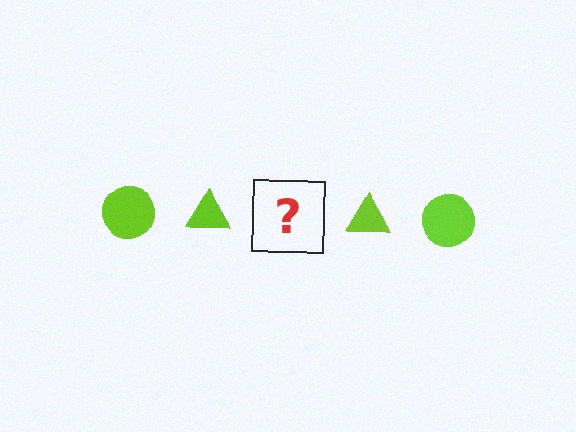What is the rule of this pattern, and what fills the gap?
The rule is that the pattern cycles through circle, triangle shapes in lime. The gap should be filled with a lime circle.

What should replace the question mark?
The question mark should be replaced with a lime circle.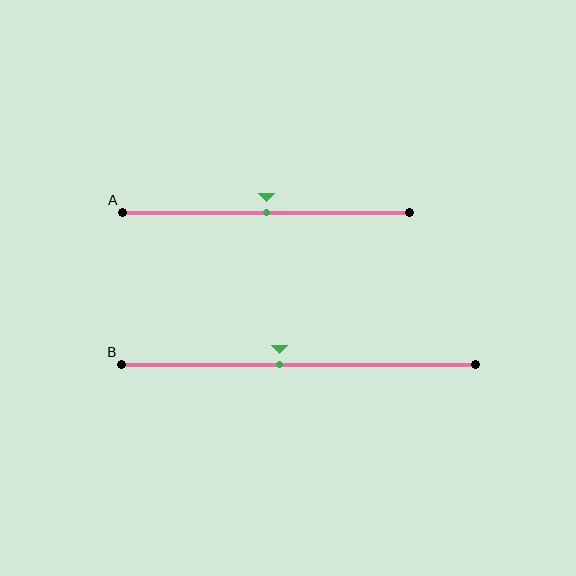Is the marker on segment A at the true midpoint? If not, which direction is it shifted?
Yes, the marker on segment A is at the true midpoint.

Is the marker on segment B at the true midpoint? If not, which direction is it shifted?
No, the marker on segment B is shifted to the left by about 6% of the segment length.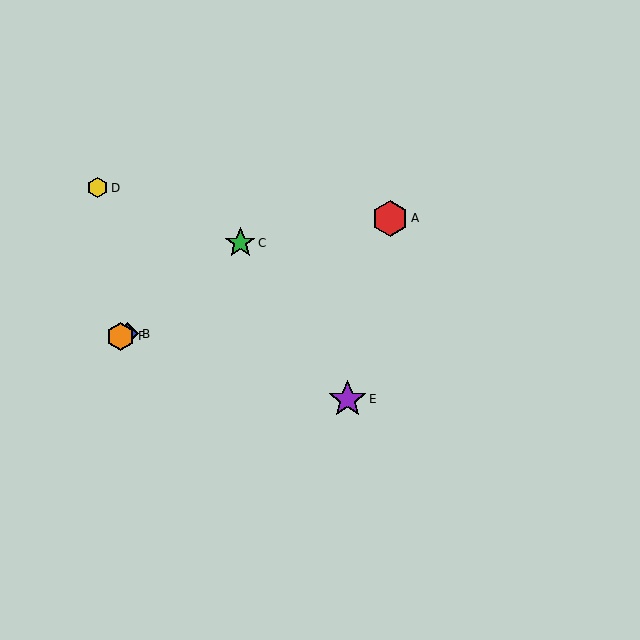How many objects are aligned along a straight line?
3 objects (A, B, F) are aligned along a straight line.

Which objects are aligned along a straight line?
Objects A, B, F are aligned along a straight line.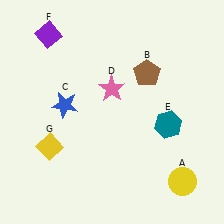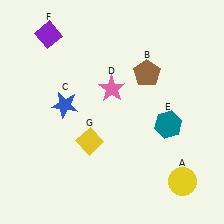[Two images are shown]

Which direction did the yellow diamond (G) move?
The yellow diamond (G) moved right.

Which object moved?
The yellow diamond (G) moved right.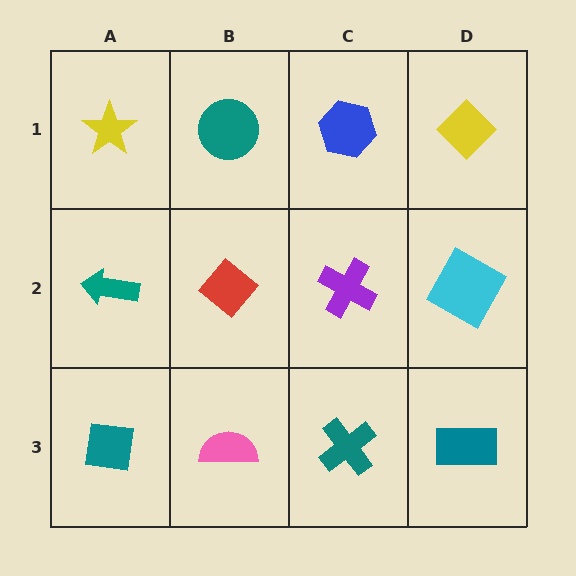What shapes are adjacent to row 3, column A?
A teal arrow (row 2, column A), a pink semicircle (row 3, column B).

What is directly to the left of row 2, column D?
A purple cross.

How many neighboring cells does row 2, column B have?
4.